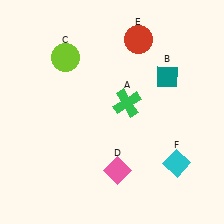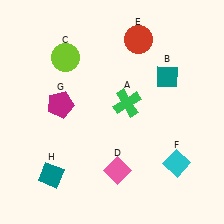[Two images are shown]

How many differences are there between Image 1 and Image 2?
There are 2 differences between the two images.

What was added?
A magenta pentagon (G), a teal diamond (H) were added in Image 2.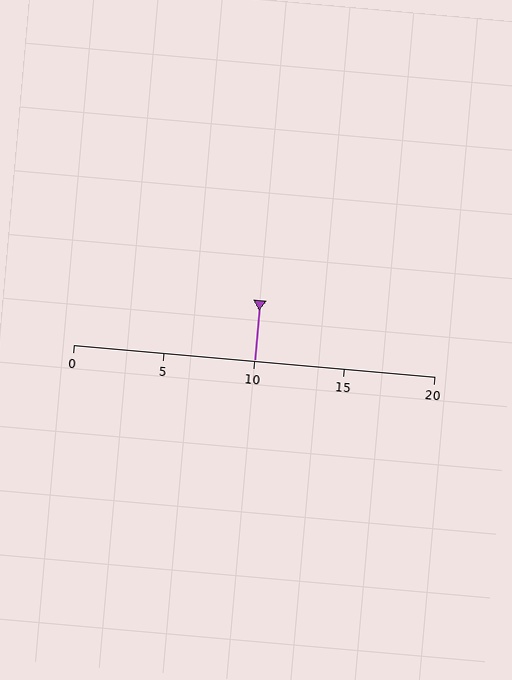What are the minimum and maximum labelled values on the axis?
The axis runs from 0 to 20.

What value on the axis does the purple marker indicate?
The marker indicates approximately 10.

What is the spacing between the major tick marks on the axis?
The major ticks are spaced 5 apart.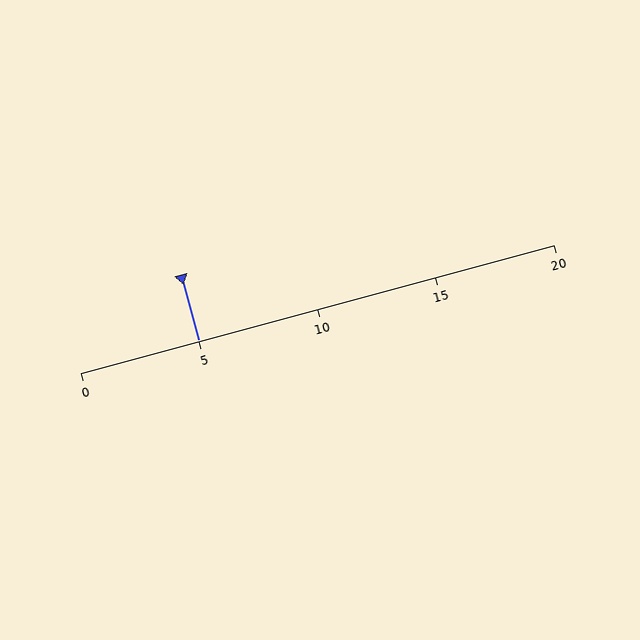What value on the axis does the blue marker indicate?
The marker indicates approximately 5.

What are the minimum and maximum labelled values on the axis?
The axis runs from 0 to 20.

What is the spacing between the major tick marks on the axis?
The major ticks are spaced 5 apart.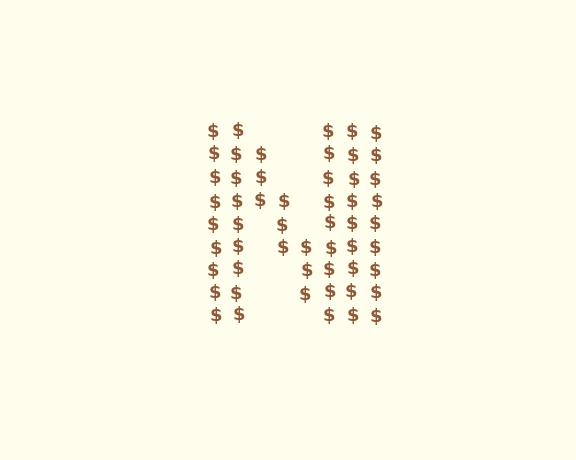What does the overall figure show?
The overall figure shows the letter N.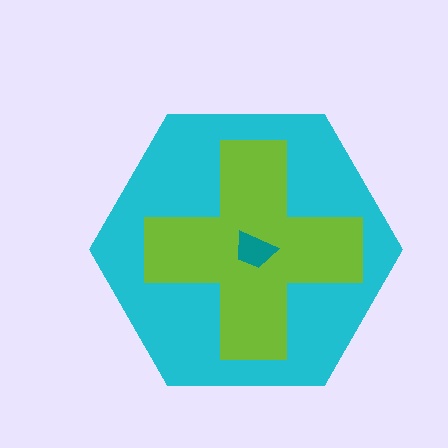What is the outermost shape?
The cyan hexagon.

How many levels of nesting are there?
3.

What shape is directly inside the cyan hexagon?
The lime cross.